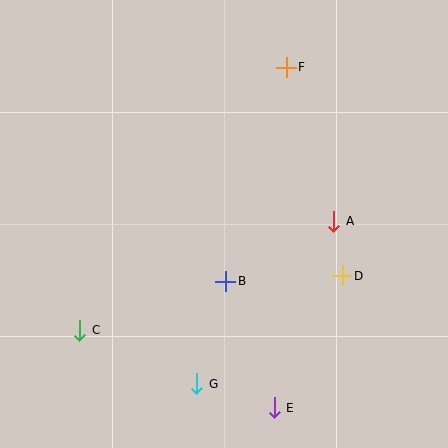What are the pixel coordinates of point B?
Point B is at (226, 281).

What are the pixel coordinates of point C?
Point C is at (80, 330).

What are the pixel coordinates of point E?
Point E is at (274, 408).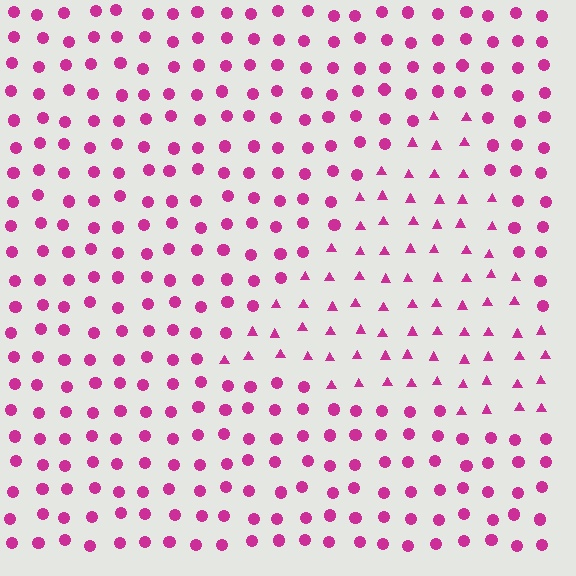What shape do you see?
I see a triangle.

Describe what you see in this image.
The image is filled with small magenta elements arranged in a uniform grid. A triangle-shaped region contains triangles, while the surrounding area contains circles. The boundary is defined purely by the change in element shape.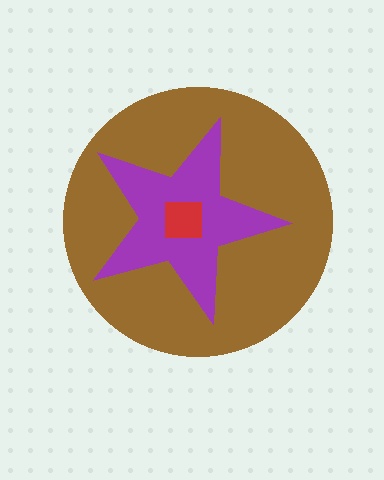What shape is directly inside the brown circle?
The purple star.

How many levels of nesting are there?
3.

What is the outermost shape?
The brown circle.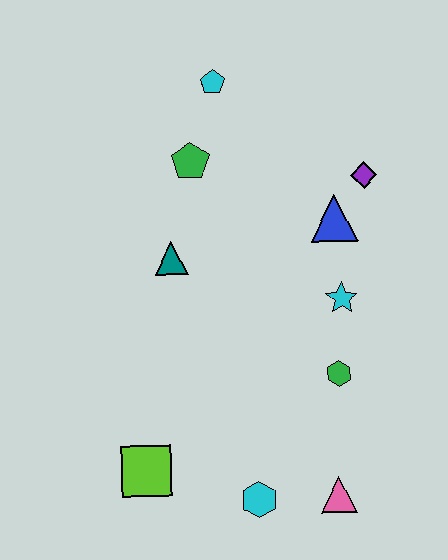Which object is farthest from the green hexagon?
The cyan pentagon is farthest from the green hexagon.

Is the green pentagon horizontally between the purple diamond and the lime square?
Yes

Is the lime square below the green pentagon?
Yes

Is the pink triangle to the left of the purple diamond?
Yes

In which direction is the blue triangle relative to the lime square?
The blue triangle is above the lime square.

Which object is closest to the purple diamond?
The blue triangle is closest to the purple diamond.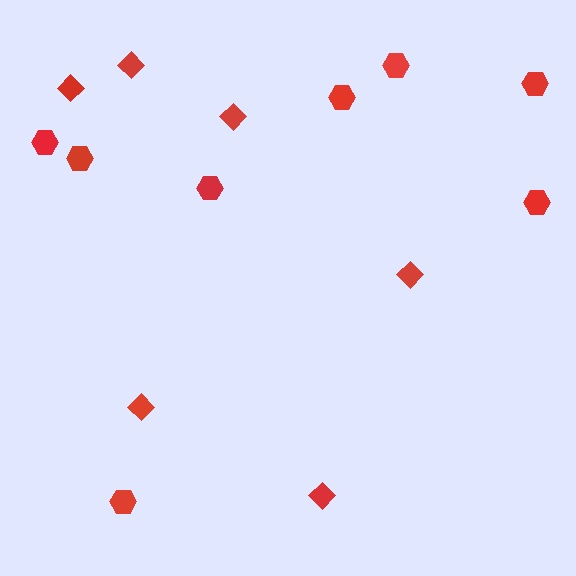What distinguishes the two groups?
There are 2 groups: one group of diamonds (6) and one group of hexagons (8).